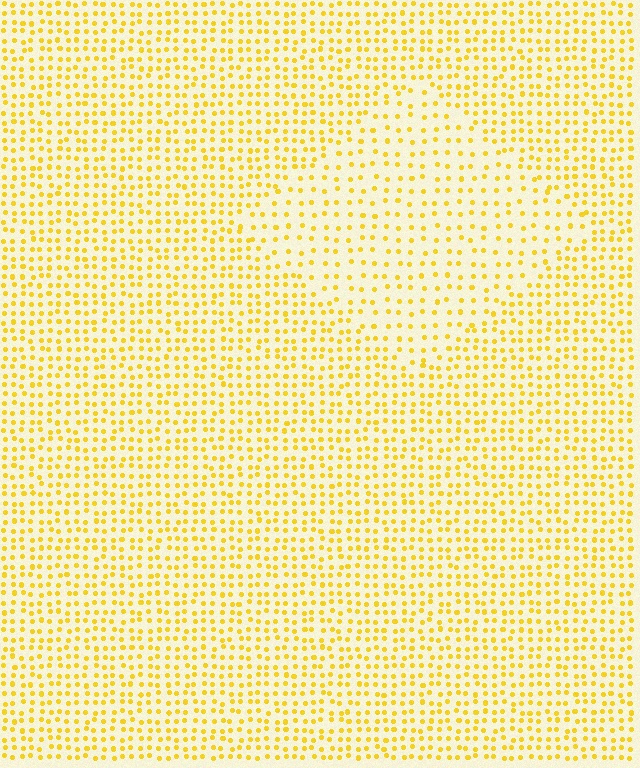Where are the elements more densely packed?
The elements are more densely packed outside the diamond boundary.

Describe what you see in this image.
The image contains small yellow elements arranged at two different densities. A diamond-shaped region is visible where the elements are less densely packed than the surrounding area.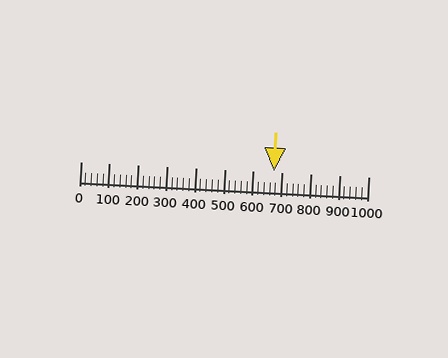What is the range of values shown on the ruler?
The ruler shows values from 0 to 1000.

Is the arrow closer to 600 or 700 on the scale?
The arrow is closer to 700.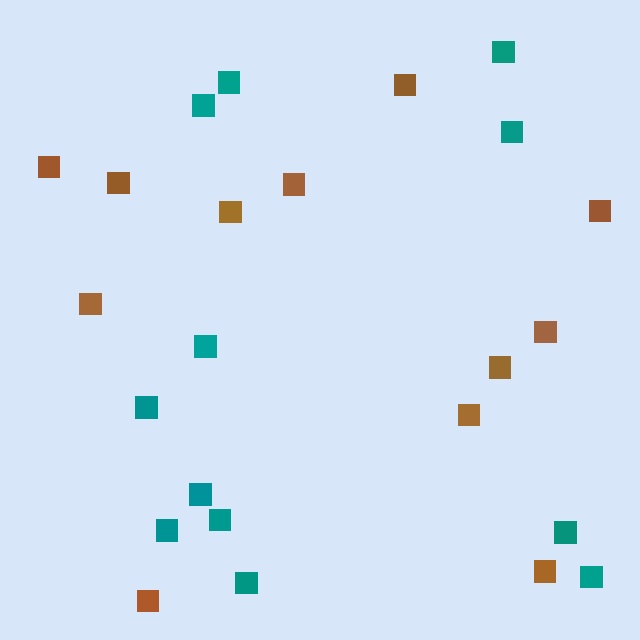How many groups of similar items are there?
There are 2 groups: one group of brown squares (12) and one group of teal squares (12).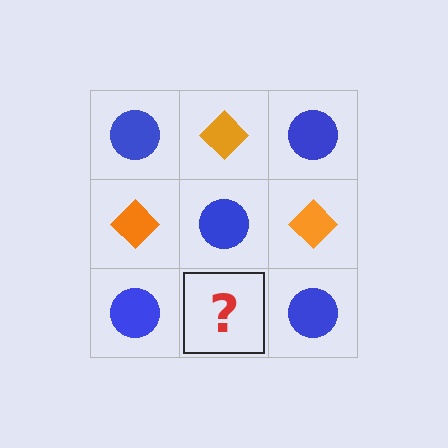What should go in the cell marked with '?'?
The missing cell should contain an orange diamond.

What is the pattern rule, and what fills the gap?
The rule is that it alternates blue circle and orange diamond in a checkerboard pattern. The gap should be filled with an orange diamond.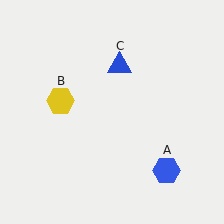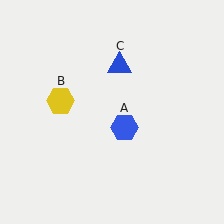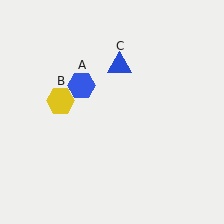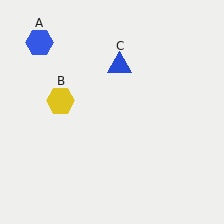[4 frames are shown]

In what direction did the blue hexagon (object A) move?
The blue hexagon (object A) moved up and to the left.